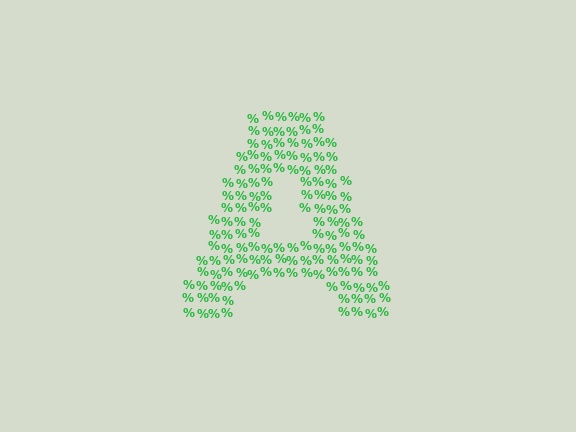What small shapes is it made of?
It is made of small percent signs.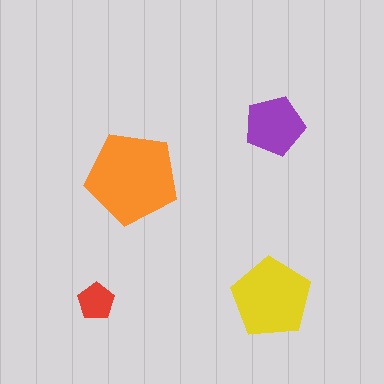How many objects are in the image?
There are 4 objects in the image.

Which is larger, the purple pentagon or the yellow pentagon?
The yellow one.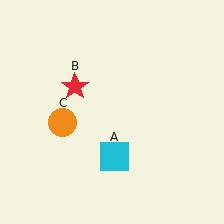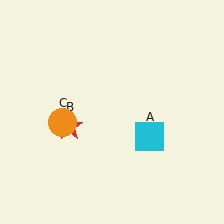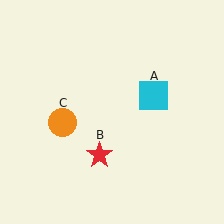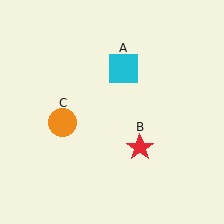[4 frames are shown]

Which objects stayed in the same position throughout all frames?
Orange circle (object C) remained stationary.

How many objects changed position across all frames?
2 objects changed position: cyan square (object A), red star (object B).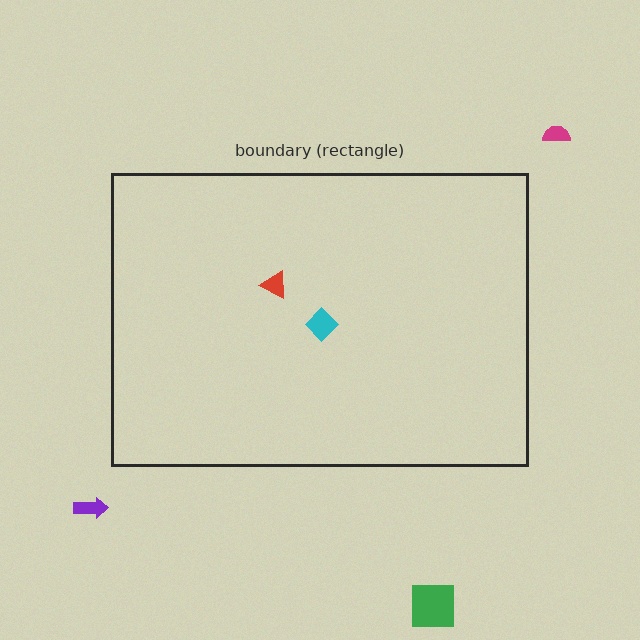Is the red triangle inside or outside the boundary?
Inside.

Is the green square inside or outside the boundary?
Outside.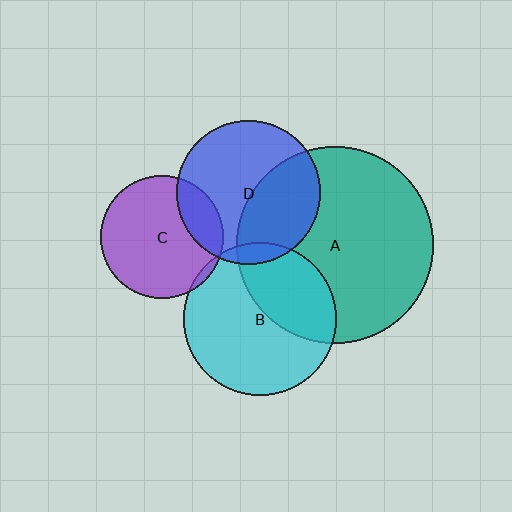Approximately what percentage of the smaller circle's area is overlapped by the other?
Approximately 20%.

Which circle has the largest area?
Circle A (teal).